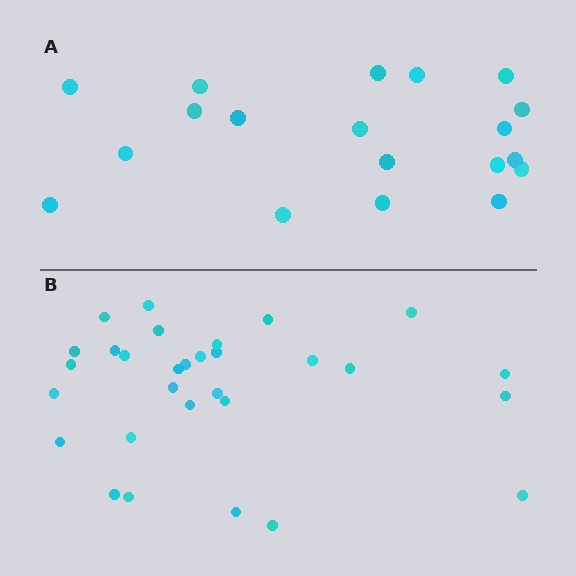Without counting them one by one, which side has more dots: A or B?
Region B (the bottom region) has more dots.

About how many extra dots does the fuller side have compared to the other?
Region B has roughly 12 or so more dots than region A.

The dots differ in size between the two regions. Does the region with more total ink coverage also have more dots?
No. Region A has more total ink coverage because its dots are larger, but region B actually contains more individual dots. Total area can be misleading — the number of items is what matters here.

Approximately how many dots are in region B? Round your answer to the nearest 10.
About 30 dots.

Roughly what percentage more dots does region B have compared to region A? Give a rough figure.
About 60% more.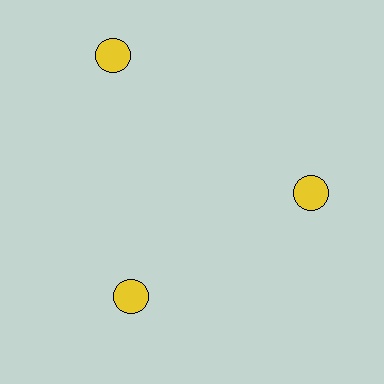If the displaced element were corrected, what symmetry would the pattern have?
It would have 3-fold rotational symmetry — the pattern would map onto itself every 120 degrees.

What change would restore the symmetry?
The symmetry would be restored by moving it inward, back onto the ring so that all 3 circles sit at equal angles and equal distance from the center.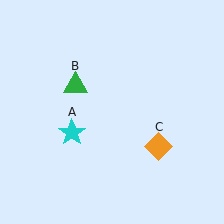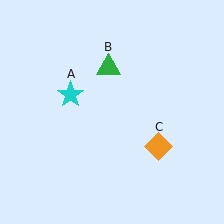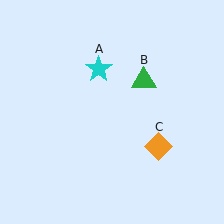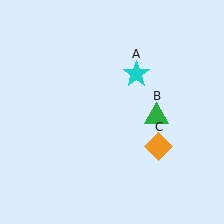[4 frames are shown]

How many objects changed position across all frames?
2 objects changed position: cyan star (object A), green triangle (object B).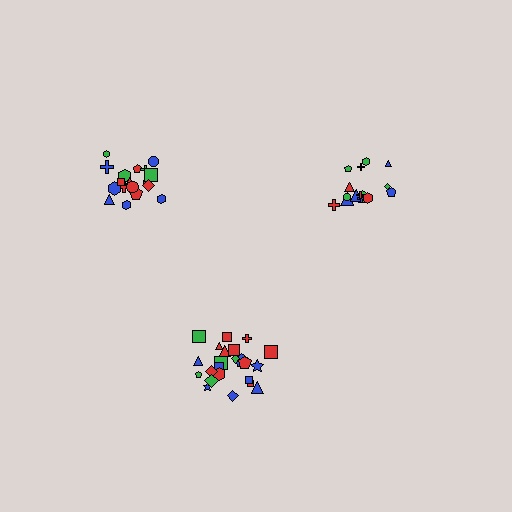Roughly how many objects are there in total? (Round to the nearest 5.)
Roughly 60 objects in total.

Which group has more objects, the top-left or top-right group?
The top-left group.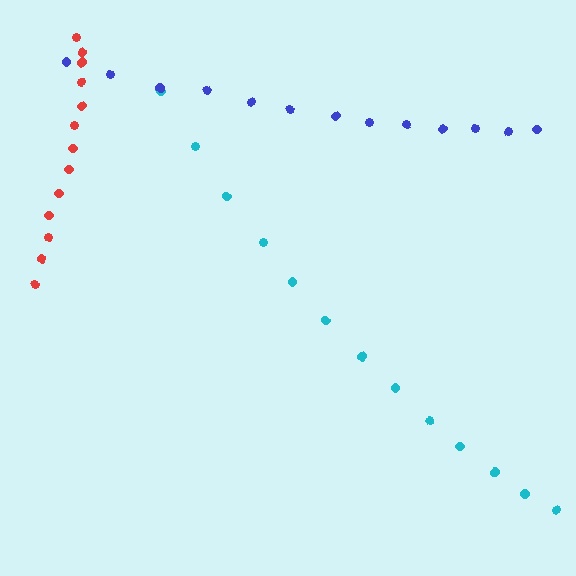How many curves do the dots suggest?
There are 3 distinct paths.